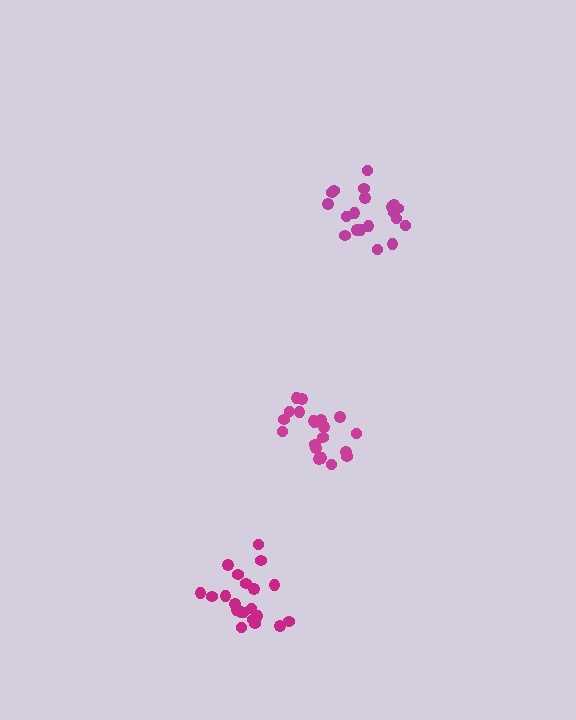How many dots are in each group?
Group 1: 21 dots, Group 2: 20 dots, Group 3: 20 dots (61 total).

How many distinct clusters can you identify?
There are 3 distinct clusters.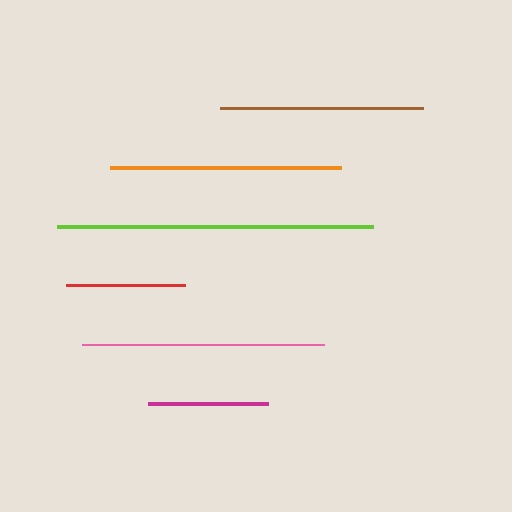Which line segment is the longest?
The lime line is the longest at approximately 316 pixels.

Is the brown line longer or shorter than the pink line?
The pink line is longer than the brown line.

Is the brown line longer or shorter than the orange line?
The orange line is longer than the brown line.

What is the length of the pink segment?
The pink segment is approximately 242 pixels long.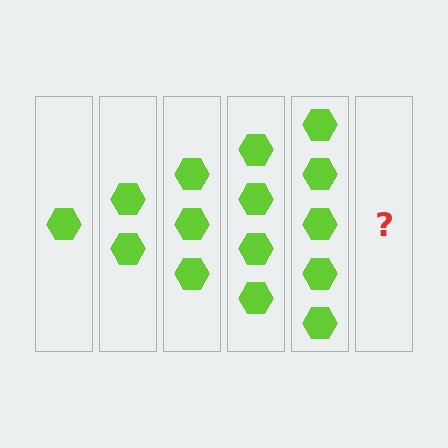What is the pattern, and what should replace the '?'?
The pattern is that each step adds one more hexagon. The '?' should be 6 hexagons.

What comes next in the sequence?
The next element should be 6 hexagons.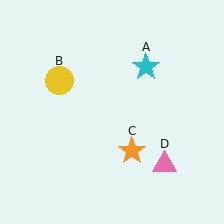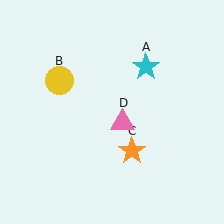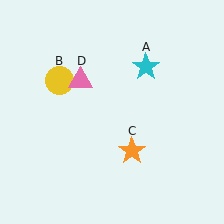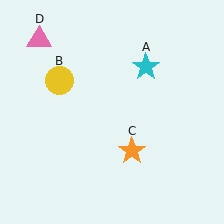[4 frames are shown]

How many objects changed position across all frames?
1 object changed position: pink triangle (object D).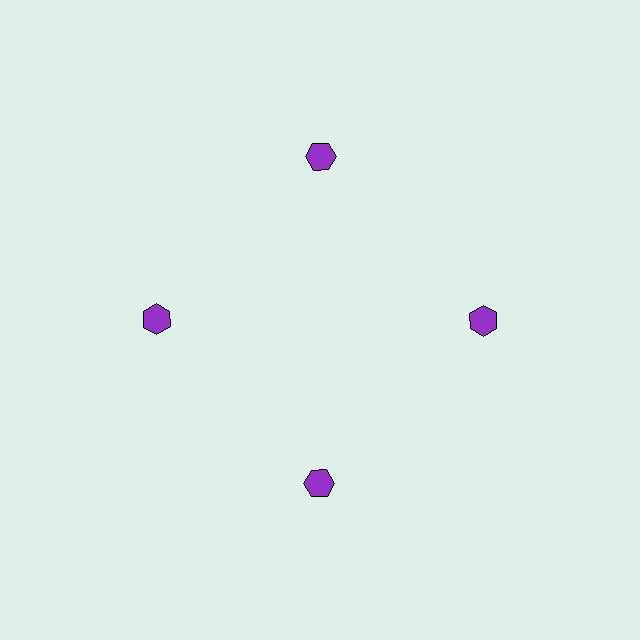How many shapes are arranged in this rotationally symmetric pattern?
There are 4 shapes, arranged in 4 groups of 1.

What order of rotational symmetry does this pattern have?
This pattern has 4-fold rotational symmetry.